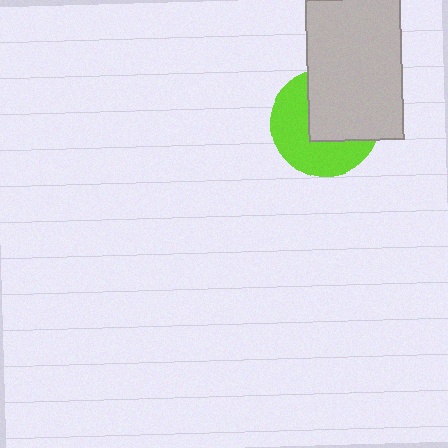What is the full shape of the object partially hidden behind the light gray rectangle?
The partially hidden object is a lime circle.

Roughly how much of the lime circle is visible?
About half of it is visible (roughly 51%).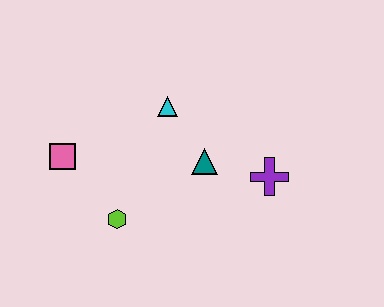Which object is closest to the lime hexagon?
The pink square is closest to the lime hexagon.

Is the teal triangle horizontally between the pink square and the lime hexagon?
No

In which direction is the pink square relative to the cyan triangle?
The pink square is to the left of the cyan triangle.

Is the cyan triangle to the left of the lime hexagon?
No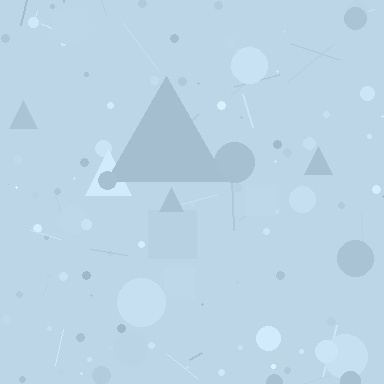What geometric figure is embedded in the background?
A triangle is embedded in the background.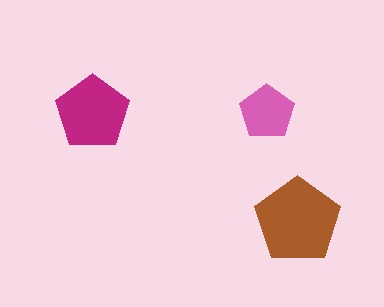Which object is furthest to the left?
The magenta pentagon is leftmost.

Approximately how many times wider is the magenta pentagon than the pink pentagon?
About 1.5 times wider.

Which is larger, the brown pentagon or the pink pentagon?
The brown one.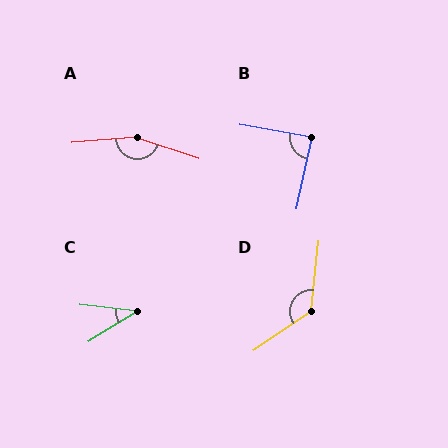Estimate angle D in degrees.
Approximately 130 degrees.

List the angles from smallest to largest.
C (39°), B (87°), D (130°), A (157°).